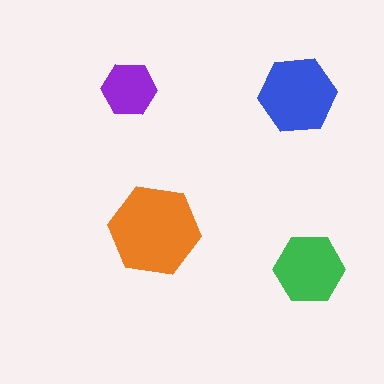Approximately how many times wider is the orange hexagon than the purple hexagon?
About 1.5 times wider.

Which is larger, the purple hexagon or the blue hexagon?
The blue one.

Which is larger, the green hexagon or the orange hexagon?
The orange one.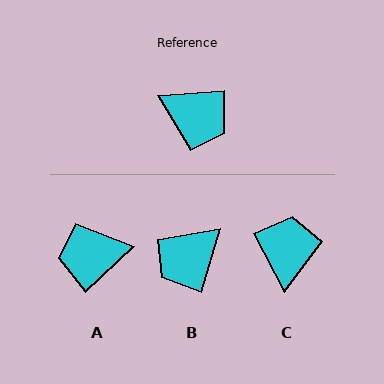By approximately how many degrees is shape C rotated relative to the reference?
Approximately 113 degrees counter-clockwise.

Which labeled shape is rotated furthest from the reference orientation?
A, about 142 degrees away.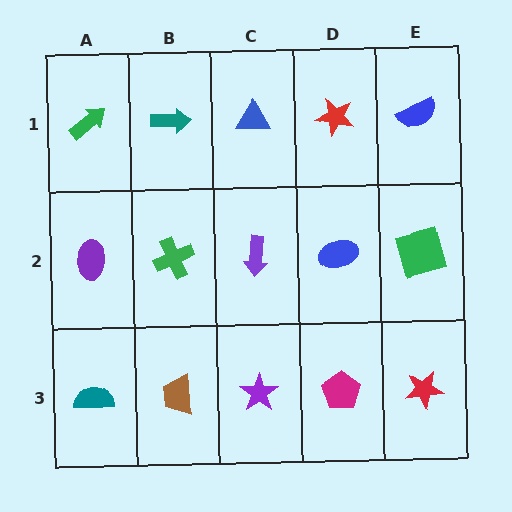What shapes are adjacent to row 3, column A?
A purple ellipse (row 2, column A), a brown trapezoid (row 3, column B).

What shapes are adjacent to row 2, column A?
A green arrow (row 1, column A), a teal semicircle (row 3, column A), a green cross (row 2, column B).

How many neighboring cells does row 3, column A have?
2.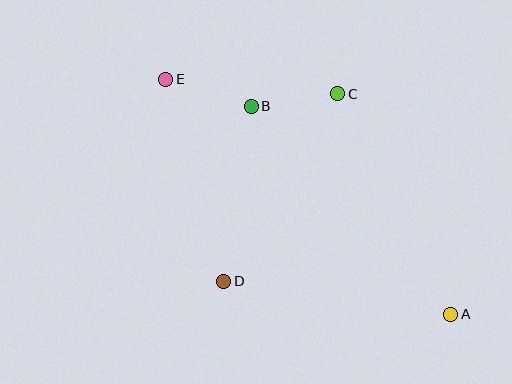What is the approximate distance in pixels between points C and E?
The distance between C and E is approximately 173 pixels.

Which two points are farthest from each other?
Points A and E are farthest from each other.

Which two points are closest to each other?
Points B and C are closest to each other.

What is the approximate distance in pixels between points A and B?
The distance between A and B is approximately 288 pixels.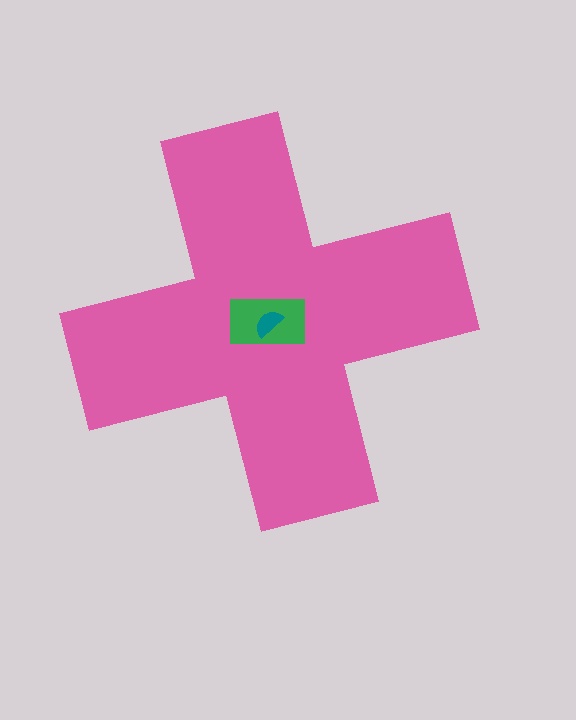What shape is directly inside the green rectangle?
The teal semicircle.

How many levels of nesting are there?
3.